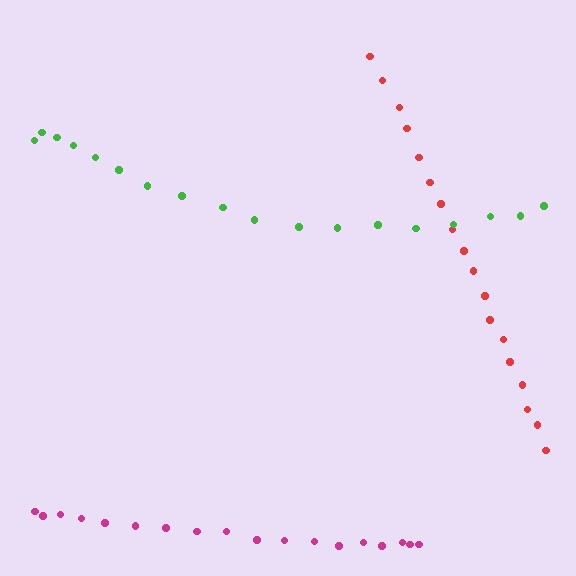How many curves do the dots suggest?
There are 3 distinct paths.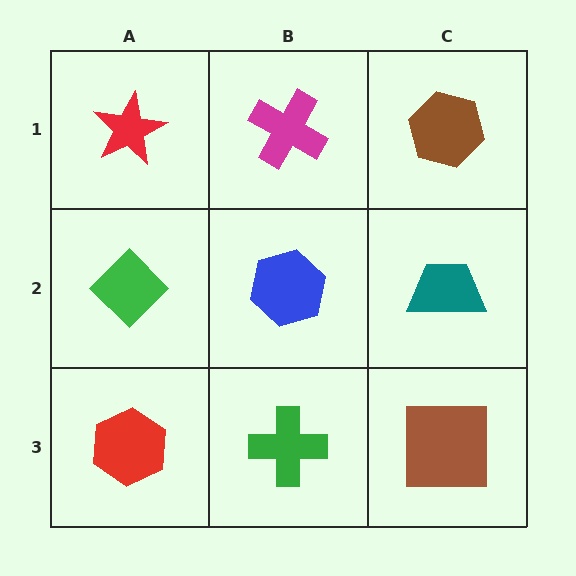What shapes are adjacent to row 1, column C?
A teal trapezoid (row 2, column C), a magenta cross (row 1, column B).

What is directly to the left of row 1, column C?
A magenta cross.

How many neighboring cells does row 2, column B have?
4.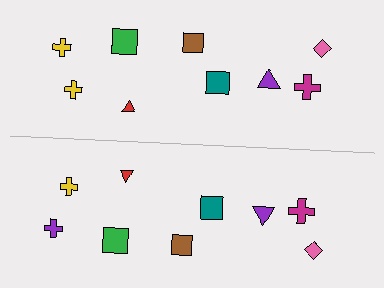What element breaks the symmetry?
The purple cross on the bottom side breaks the symmetry — its mirror counterpart is yellow.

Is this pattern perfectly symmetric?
No, the pattern is not perfectly symmetric. The purple cross on the bottom side breaks the symmetry — its mirror counterpart is yellow.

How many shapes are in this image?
There are 18 shapes in this image.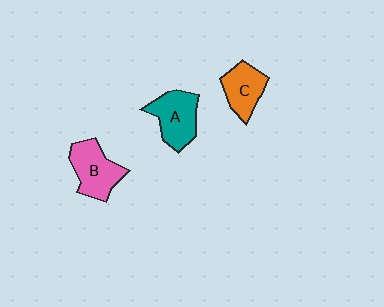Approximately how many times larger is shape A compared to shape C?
Approximately 1.2 times.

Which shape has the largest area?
Shape B (pink).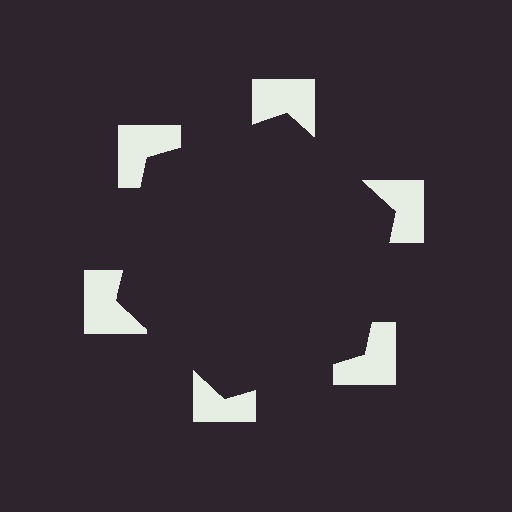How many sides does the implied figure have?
6 sides.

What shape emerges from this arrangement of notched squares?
An illusory hexagon — its edges are inferred from the aligned wedge cuts in the notched squares, not physically drawn.